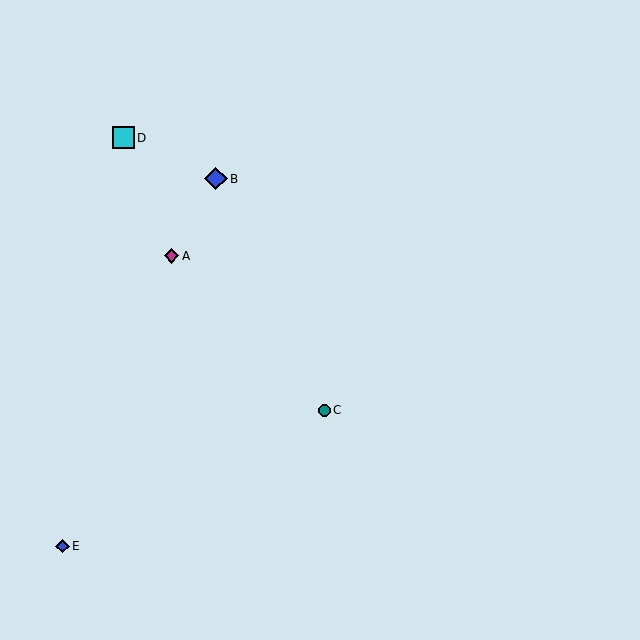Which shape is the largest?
The blue diamond (labeled B) is the largest.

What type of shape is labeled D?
Shape D is a cyan square.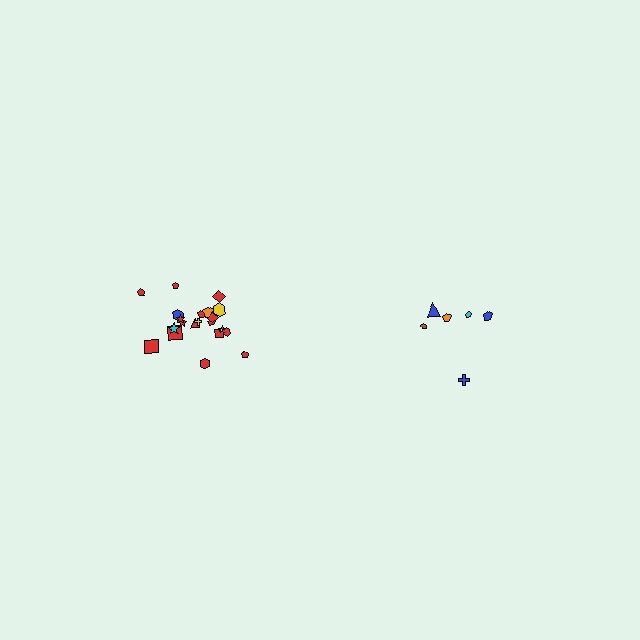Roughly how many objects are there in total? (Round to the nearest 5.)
Roughly 30 objects in total.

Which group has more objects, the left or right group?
The left group.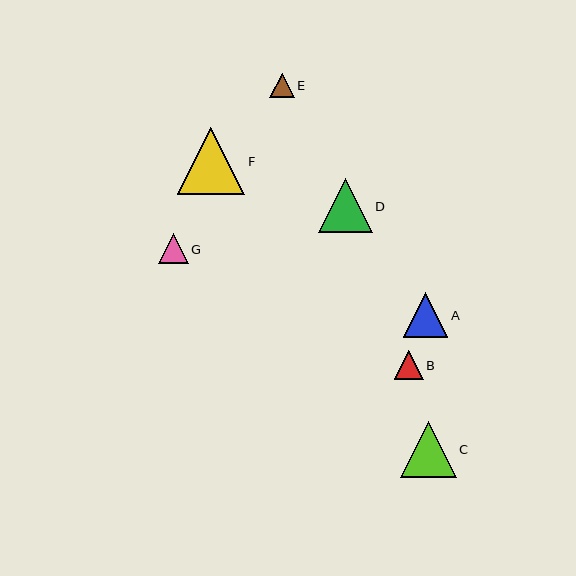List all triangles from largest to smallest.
From largest to smallest: F, C, D, A, G, B, E.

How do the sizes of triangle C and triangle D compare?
Triangle C and triangle D are approximately the same size.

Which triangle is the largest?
Triangle F is the largest with a size of approximately 67 pixels.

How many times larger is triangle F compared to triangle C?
Triangle F is approximately 1.2 times the size of triangle C.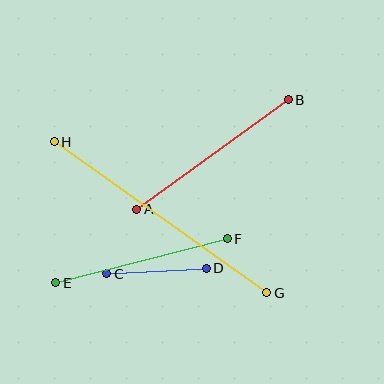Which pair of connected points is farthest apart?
Points G and H are farthest apart.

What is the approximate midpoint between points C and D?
The midpoint is at approximately (156, 271) pixels.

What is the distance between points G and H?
The distance is approximately 261 pixels.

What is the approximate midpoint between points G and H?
The midpoint is at approximately (160, 217) pixels.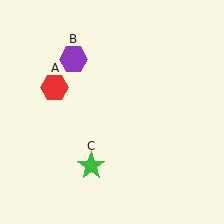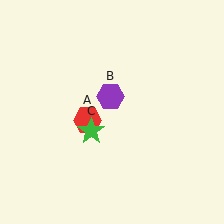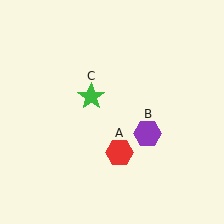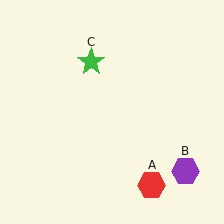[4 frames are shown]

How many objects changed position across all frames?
3 objects changed position: red hexagon (object A), purple hexagon (object B), green star (object C).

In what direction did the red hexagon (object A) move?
The red hexagon (object A) moved down and to the right.